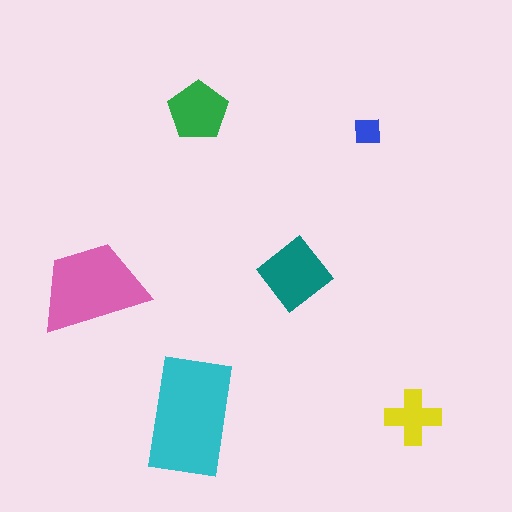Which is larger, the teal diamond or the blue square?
The teal diamond.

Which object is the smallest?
The blue square.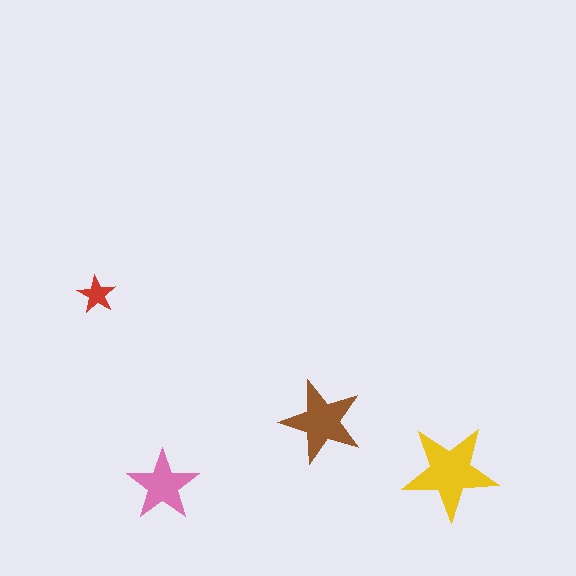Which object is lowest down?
The pink star is bottommost.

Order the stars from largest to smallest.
the yellow one, the brown one, the pink one, the red one.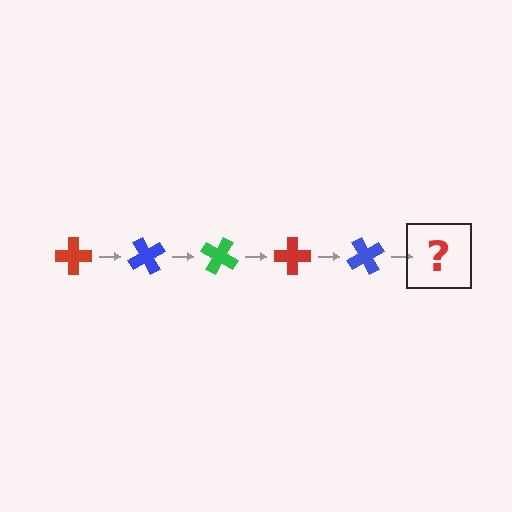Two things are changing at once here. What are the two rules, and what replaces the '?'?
The two rules are that it rotates 60 degrees each step and the color cycles through red, blue, and green. The '?' should be a green cross, rotated 300 degrees from the start.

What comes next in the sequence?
The next element should be a green cross, rotated 300 degrees from the start.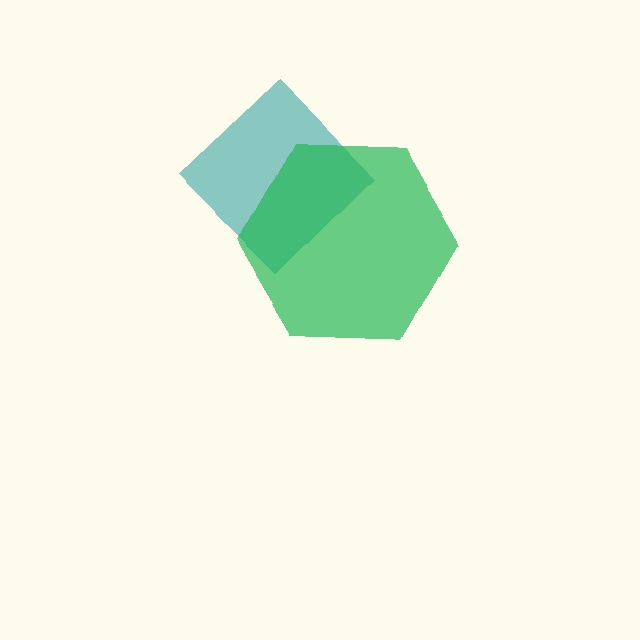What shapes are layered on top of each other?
The layered shapes are: a teal diamond, a green hexagon.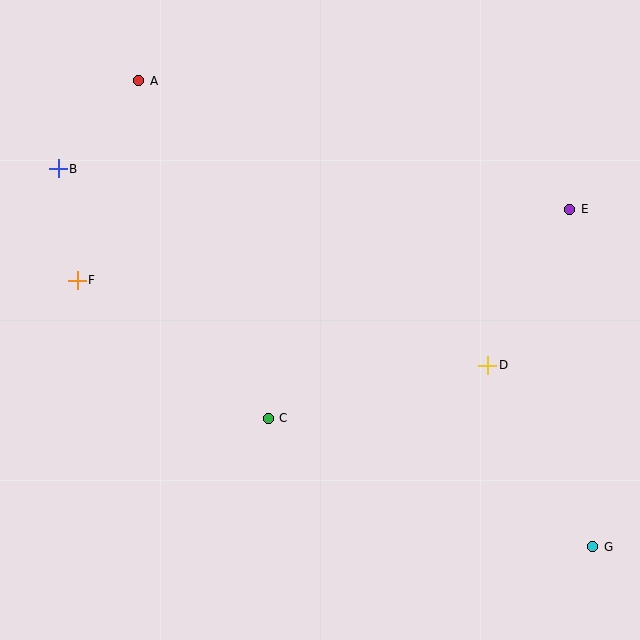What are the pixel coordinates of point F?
Point F is at (77, 280).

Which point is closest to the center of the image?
Point C at (268, 418) is closest to the center.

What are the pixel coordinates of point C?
Point C is at (268, 418).